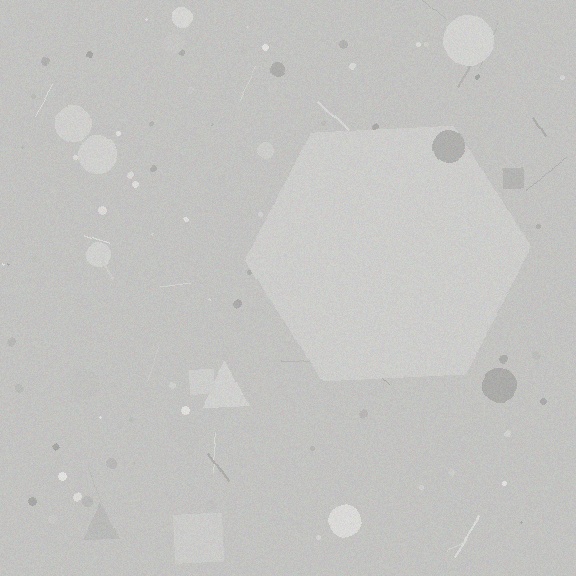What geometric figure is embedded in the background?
A hexagon is embedded in the background.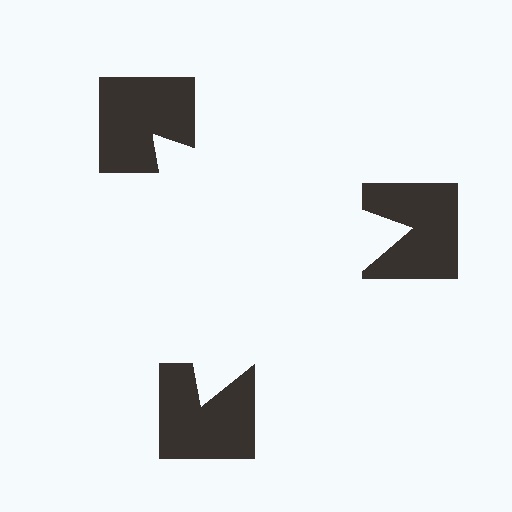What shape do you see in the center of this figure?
An illusory triangle — its edges are inferred from the aligned wedge cuts in the notched squares, not physically drawn.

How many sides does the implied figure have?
3 sides.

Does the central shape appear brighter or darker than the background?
It typically appears slightly brighter than the background, even though no actual brightness change is drawn.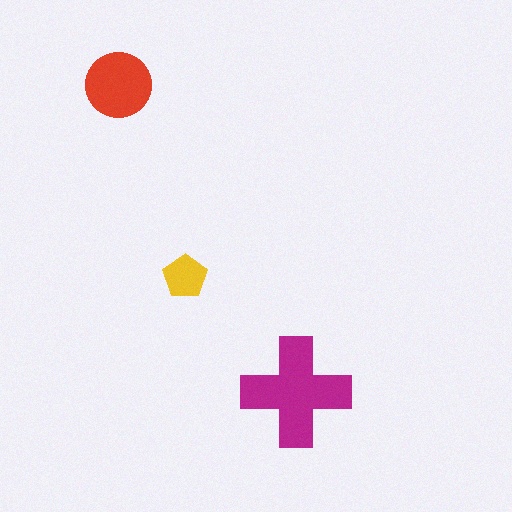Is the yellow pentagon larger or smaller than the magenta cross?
Smaller.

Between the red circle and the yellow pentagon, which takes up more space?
The red circle.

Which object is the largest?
The magenta cross.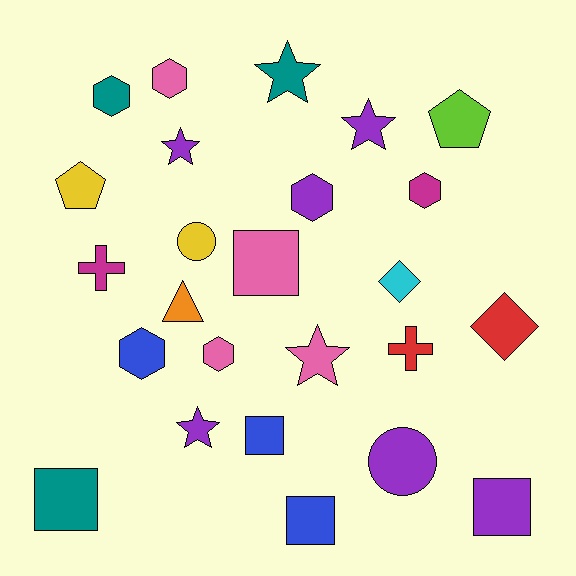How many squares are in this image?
There are 5 squares.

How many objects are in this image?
There are 25 objects.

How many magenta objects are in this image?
There are 2 magenta objects.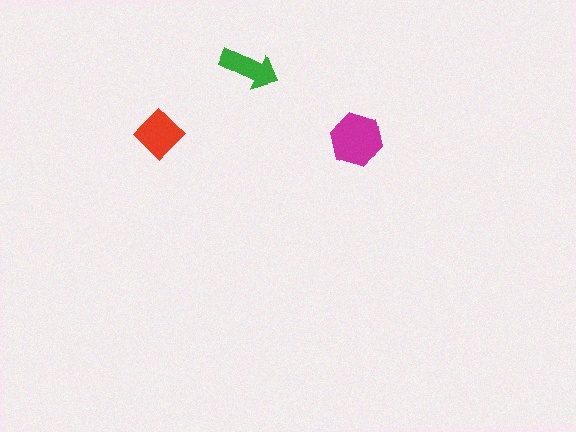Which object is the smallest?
The green arrow.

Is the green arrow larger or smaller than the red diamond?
Smaller.